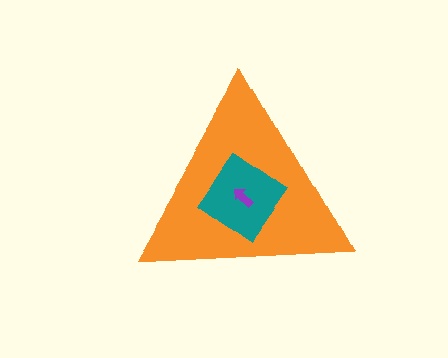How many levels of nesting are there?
3.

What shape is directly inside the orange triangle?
The teal diamond.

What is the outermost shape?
The orange triangle.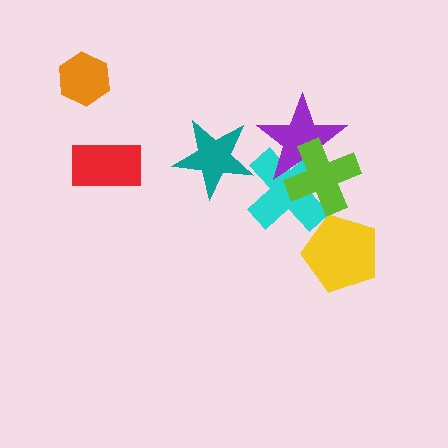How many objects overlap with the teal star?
0 objects overlap with the teal star.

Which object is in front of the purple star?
The lime cross is in front of the purple star.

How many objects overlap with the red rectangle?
0 objects overlap with the red rectangle.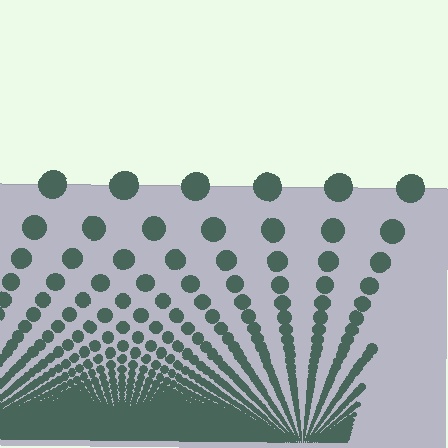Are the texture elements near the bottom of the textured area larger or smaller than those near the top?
Smaller. The gradient is inverted — elements near the bottom are smaller and denser.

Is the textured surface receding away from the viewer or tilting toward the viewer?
The surface appears to tilt toward the viewer. Texture elements get larger and sparser toward the top.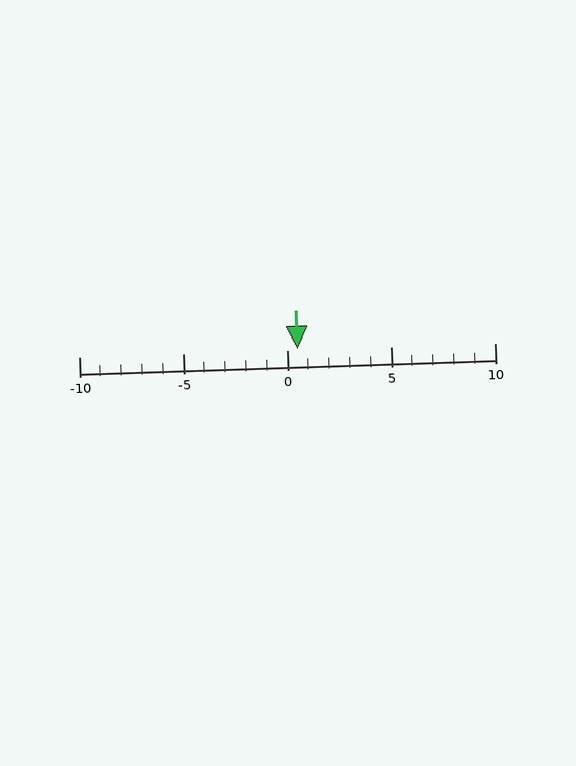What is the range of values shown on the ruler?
The ruler shows values from -10 to 10.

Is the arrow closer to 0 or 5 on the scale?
The arrow is closer to 0.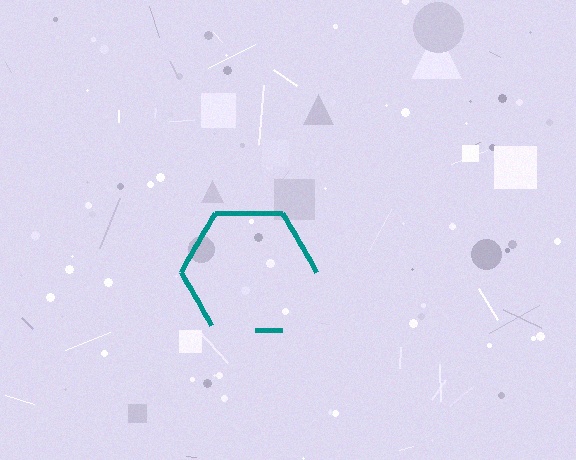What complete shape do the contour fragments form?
The contour fragments form a hexagon.